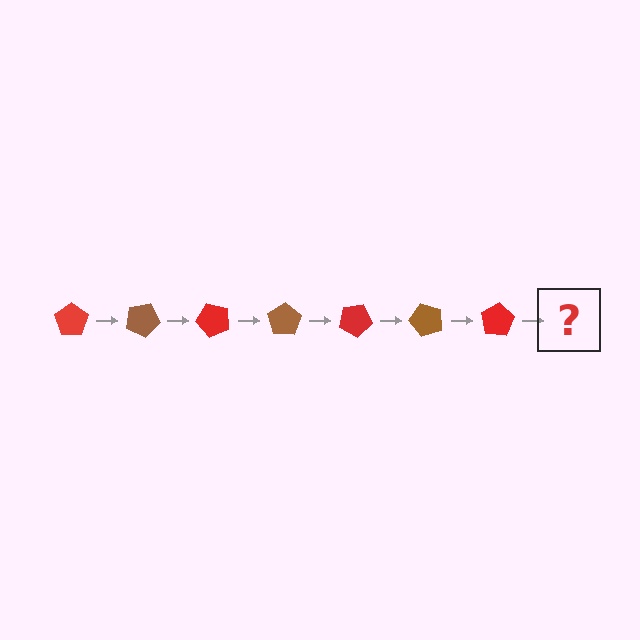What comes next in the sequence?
The next element should be a brown pentagon, rotated 175 degrees from the start.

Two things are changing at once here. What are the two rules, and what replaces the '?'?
The two rules are that it rotates 25 degrees each step and the color cycles through red and brown. The '?' should be a brown pentagon, rotated 175 degrees from the start.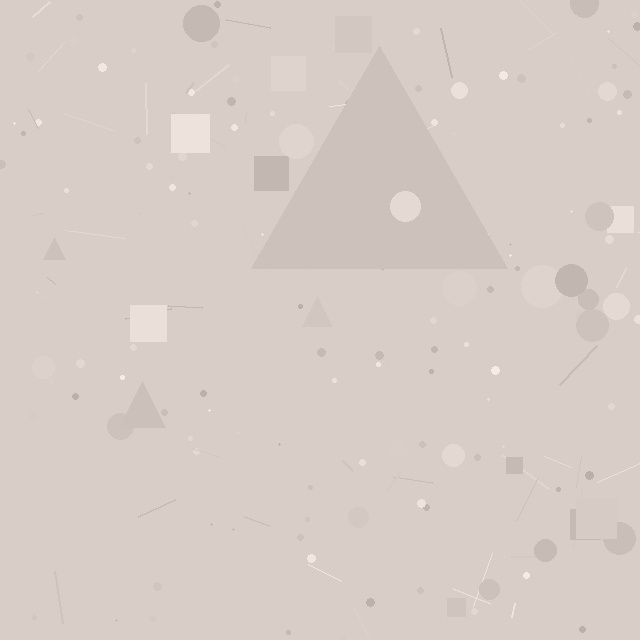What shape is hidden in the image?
A triangle is hidden in the image.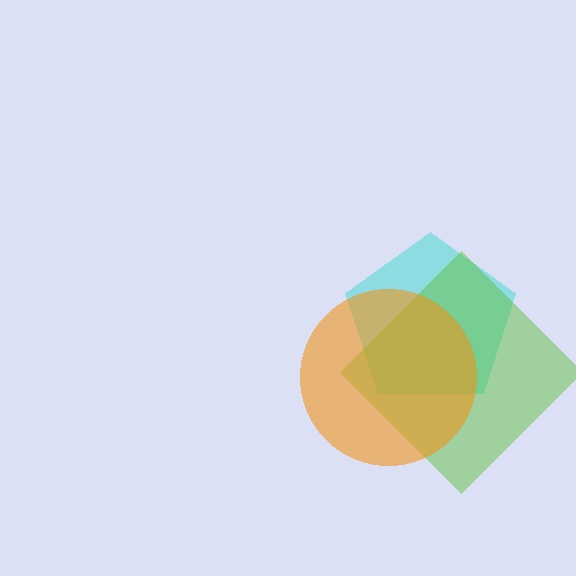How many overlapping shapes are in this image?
There are 3 overlapping shapes in the image.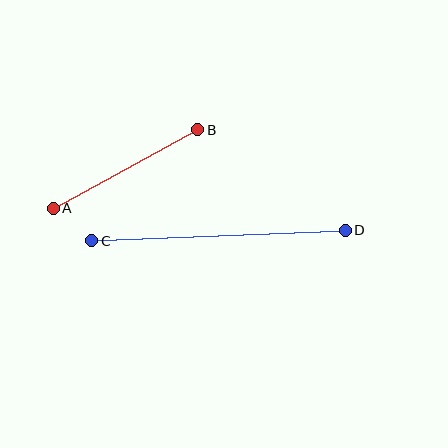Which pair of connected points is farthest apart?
Points C and D are farthest apart.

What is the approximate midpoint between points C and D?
The midpoint is at approximately (218, 235) pixels.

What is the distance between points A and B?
The distance is approximately 164 pixels.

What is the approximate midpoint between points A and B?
The midpoint is at approximately (126, 169) pixels.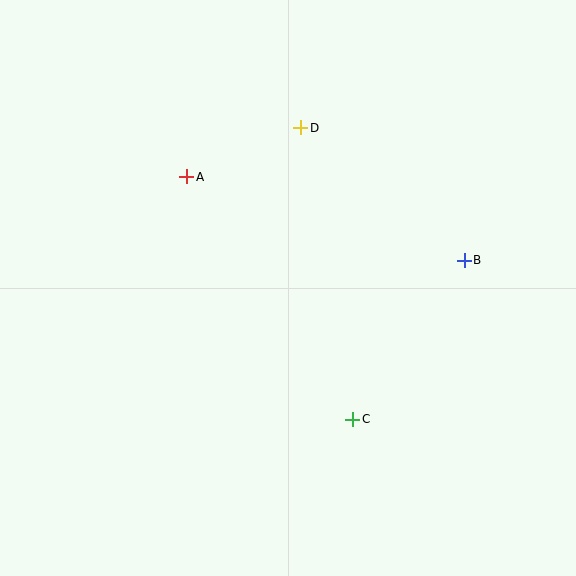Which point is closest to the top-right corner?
Point B is closest to the top-right corner.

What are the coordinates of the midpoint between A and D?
The midpoint between A and D is at (244, 152).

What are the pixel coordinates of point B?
Point B is at (464, 260).